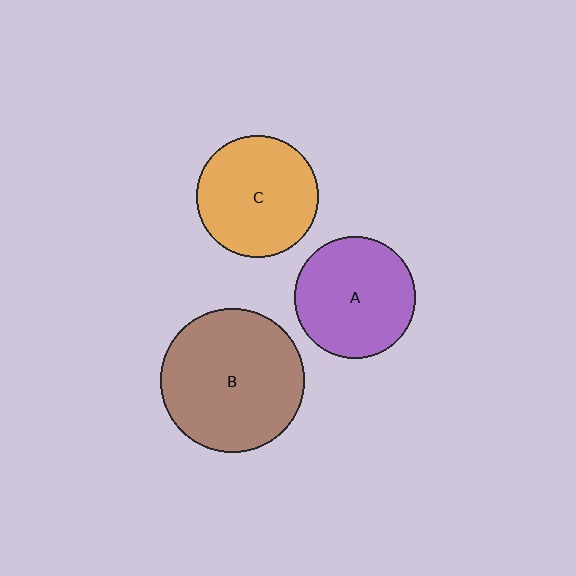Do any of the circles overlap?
No, none of the circles overlap.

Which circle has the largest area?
Circle B (brown).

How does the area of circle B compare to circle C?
Approximately 1.4 times.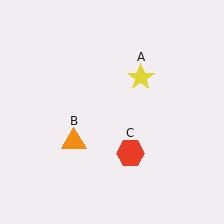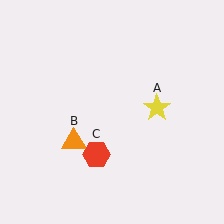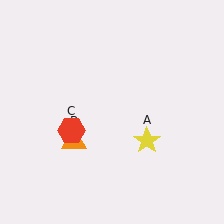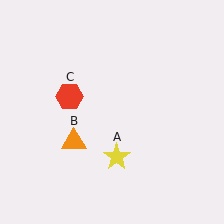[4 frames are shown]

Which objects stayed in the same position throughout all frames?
Orange triangle (object B) remained stationary.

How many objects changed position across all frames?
2 objects changed position: yellow star (object A), red hexagon (object C).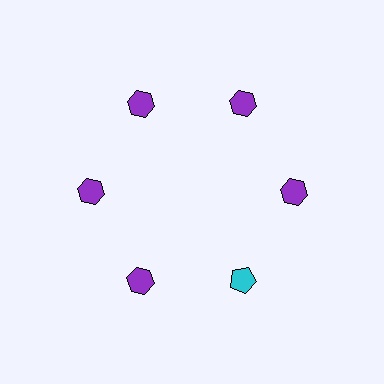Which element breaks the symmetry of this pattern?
The cyan pentagon at roughly the 5 o'clock position breaks the symmetry. All other shapes are purple hexagons.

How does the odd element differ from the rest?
It differs in both color (cyan instead of purple) and shape (pentagon instead of hexagon).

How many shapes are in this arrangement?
There are 6 shapes arranged in a ring pattern.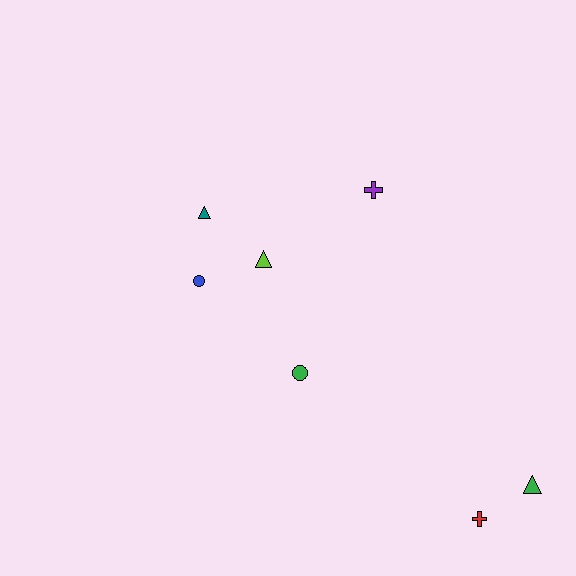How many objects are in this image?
There are 7 objects.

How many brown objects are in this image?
There are no brown objects.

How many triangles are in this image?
There are 3 triangles.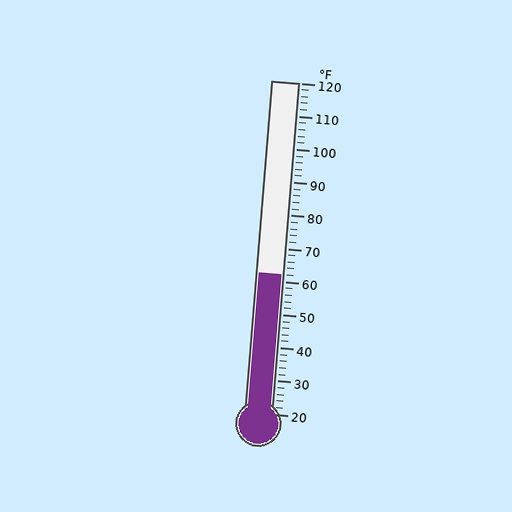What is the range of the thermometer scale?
The thermometer scale ranges from 20°F to 120°F.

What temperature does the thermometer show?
The thermometer shows approximately 62°F.